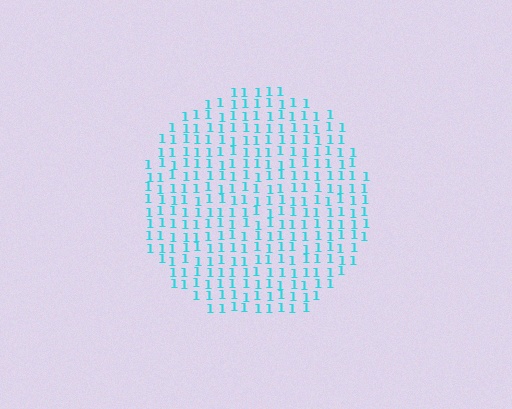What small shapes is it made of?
It is made of small digit 1's.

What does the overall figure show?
The overall figure shows a circle.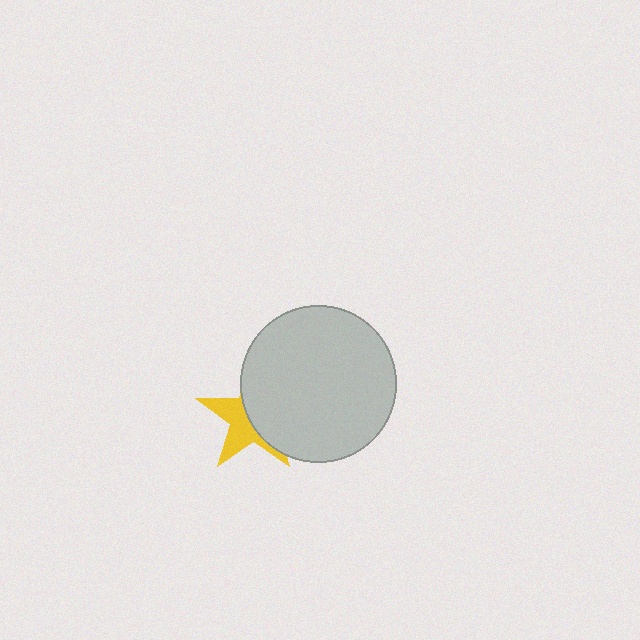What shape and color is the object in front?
The object in front is a light gray circle.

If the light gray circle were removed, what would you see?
You would see the complete yellow star.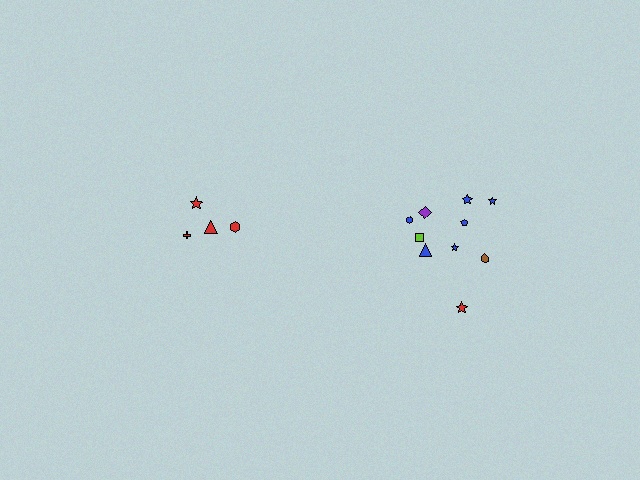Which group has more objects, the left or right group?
The right group.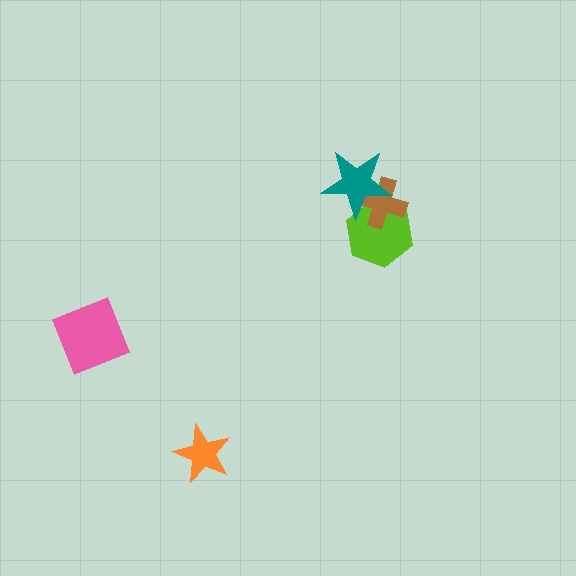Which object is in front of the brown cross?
The teal star is in front of the brown cross.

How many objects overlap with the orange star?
0 objects overlap with the orange star.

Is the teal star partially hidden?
No, no other shape covers it.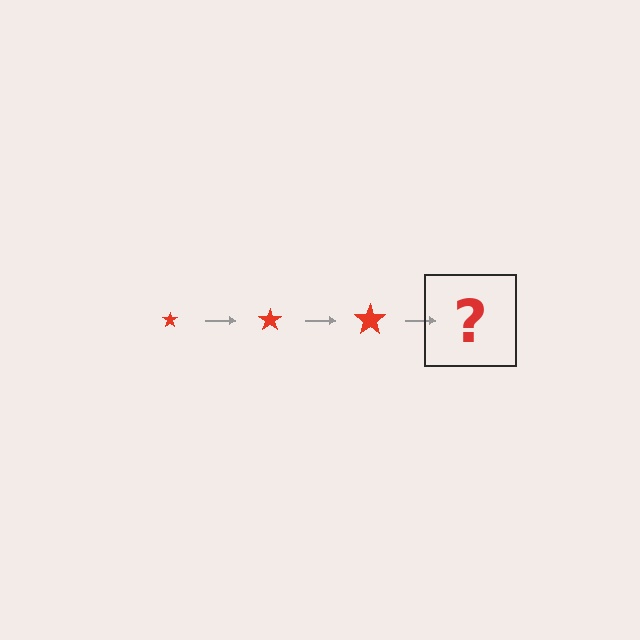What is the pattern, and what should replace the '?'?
The pattern is that the star gets progressively larger each step. The '?' should be a red star, larger than the previous one.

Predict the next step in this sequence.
The next step is a red star, larger than the previous one.